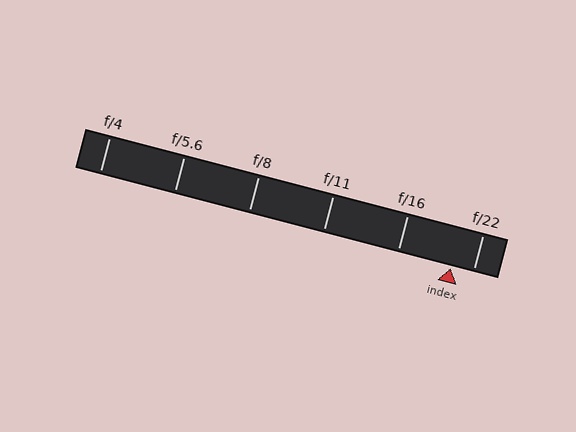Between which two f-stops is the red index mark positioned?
The index mark is between f/16 and f/22.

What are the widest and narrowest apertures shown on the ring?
The widest aperture shown is f/4 and the narrowest is f/22.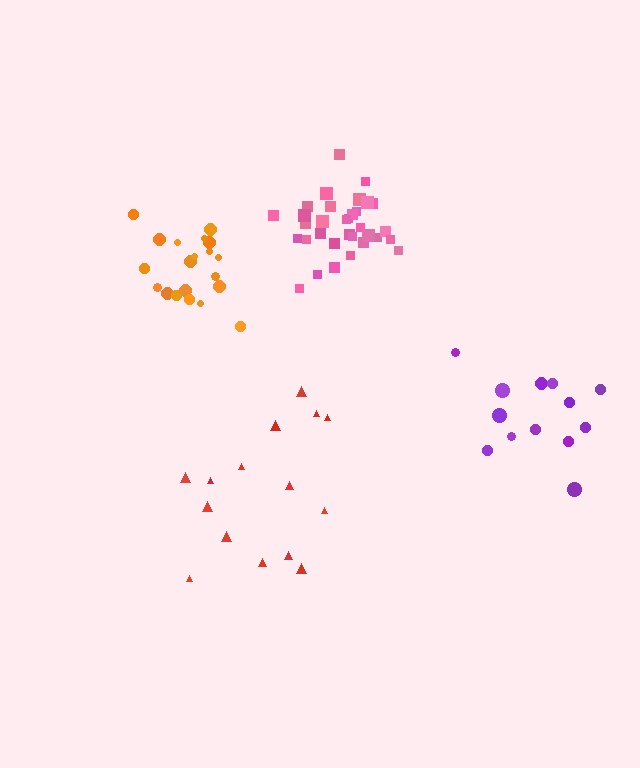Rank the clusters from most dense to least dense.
pink, orange, purple, red.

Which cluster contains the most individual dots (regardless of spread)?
Pink (35).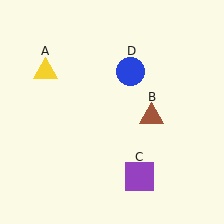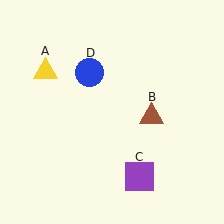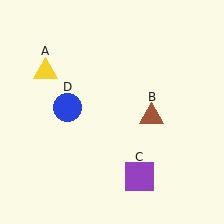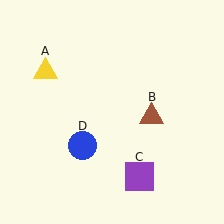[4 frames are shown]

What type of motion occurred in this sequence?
The blue circle (object D) rotated counterclockwise around the center of the scene.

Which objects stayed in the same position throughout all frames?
Yellow triangle (object A) and brown triangle (object B) and purple square (object C) remained stationary.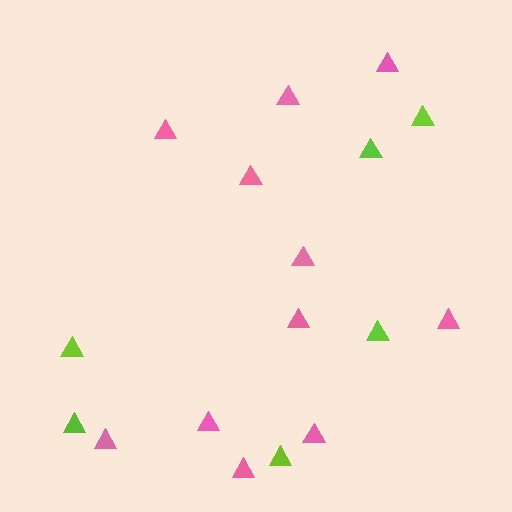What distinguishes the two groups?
There are 2 groups: one group of lime triangles (6) and one group of pink triangles (11).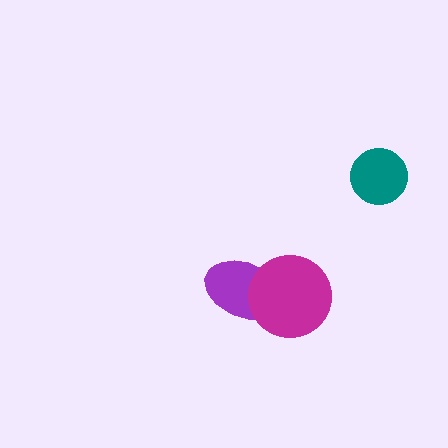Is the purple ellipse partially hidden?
Yes, it is partially covered by another shape.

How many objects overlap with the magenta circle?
1 object overlaps with the magenta circle.